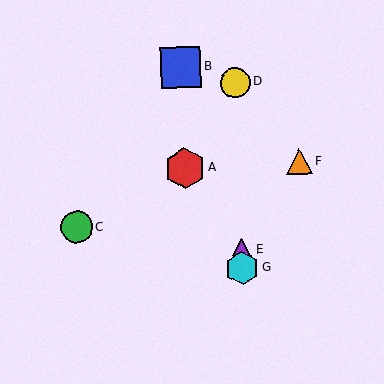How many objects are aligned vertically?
3 objects (D, E, G) are aligned vertically.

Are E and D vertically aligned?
Yes, both are at x≈242.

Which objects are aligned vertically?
Objects D, E, G are aligned vertically.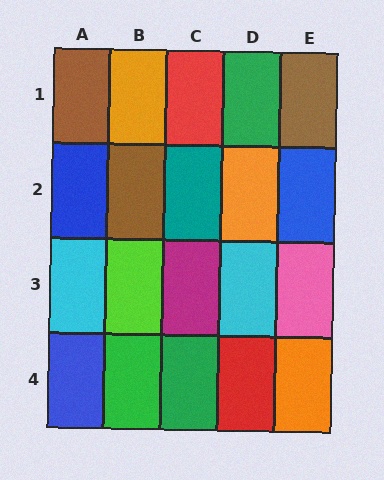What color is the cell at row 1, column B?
Orange.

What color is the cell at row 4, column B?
Green.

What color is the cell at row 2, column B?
Brown.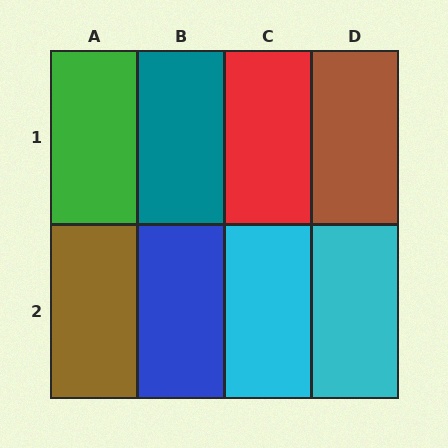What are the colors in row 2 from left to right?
Brown, blue, cyan, cyan.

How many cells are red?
1 cell is red.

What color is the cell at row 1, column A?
Green.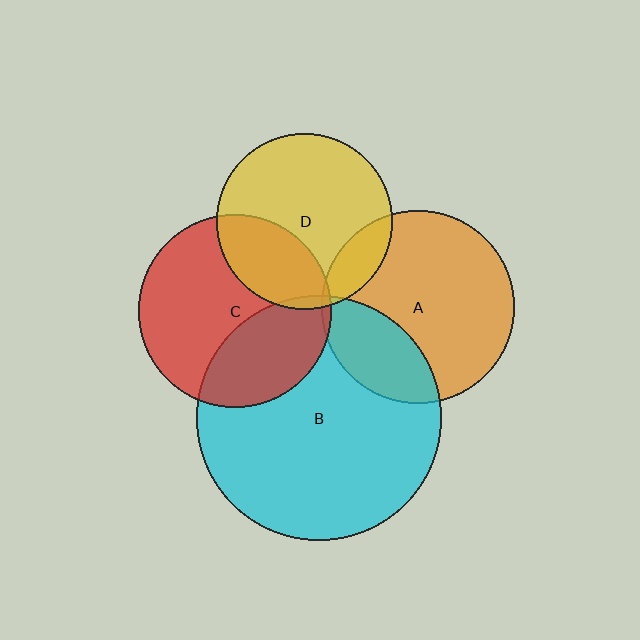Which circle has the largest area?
Circle B (cyan).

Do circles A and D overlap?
Yes.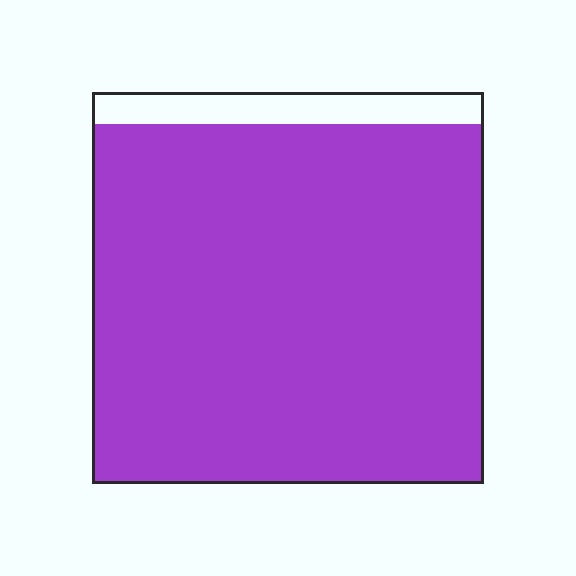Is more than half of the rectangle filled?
Yes.